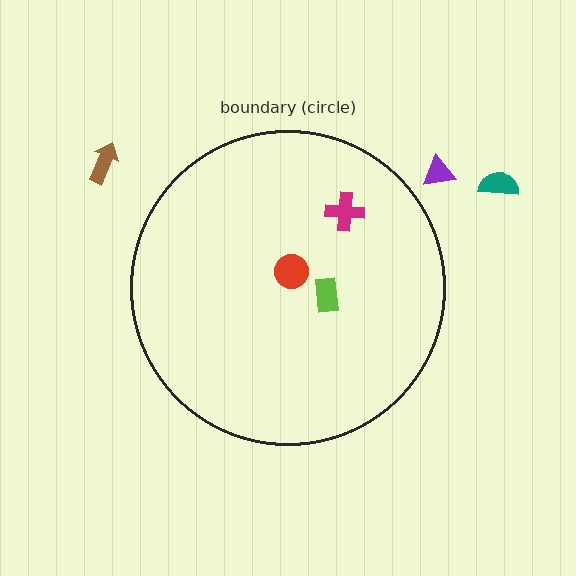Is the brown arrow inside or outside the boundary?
Outside.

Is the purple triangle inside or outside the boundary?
Outside.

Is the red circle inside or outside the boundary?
Inside.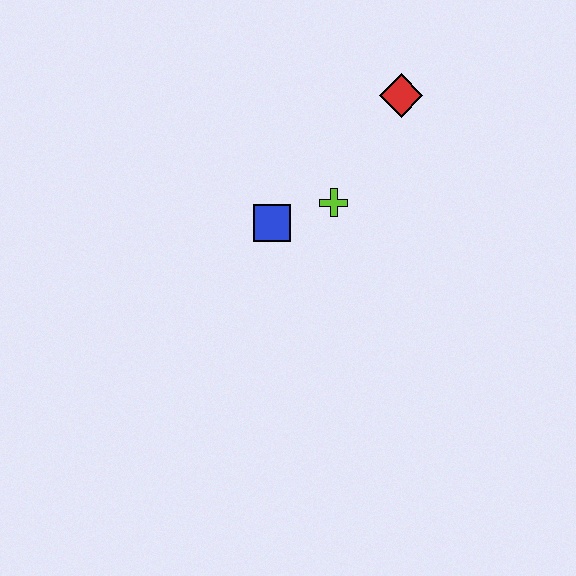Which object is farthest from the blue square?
The red diamond is farthest from the blue square.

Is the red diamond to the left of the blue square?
No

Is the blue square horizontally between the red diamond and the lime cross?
No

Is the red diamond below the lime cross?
No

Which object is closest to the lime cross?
The blue square is closest to the lime cross.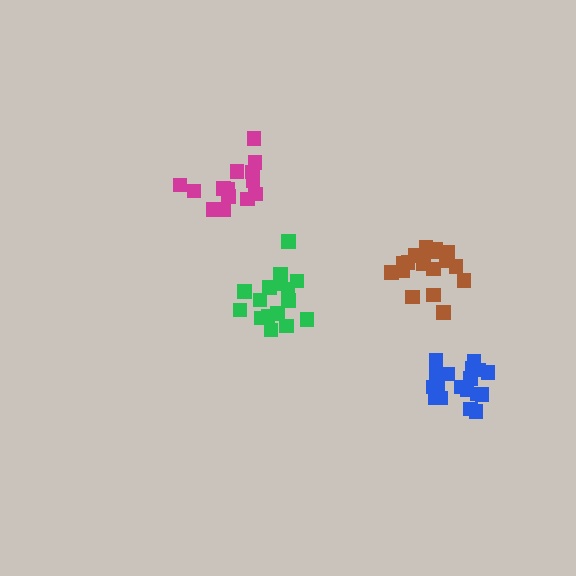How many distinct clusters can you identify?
There are 4 distinct clusters.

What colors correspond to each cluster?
The clusters are colored: blue, brown, green, magenta.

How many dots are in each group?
Group 1: 19 dots, Group 2: 18 dots, Group 3: 16 dots, Group 4: 14 dots (67 total).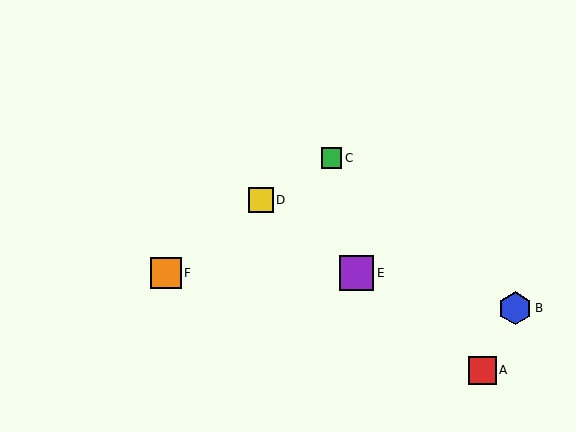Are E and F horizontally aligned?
Yes, both are at y≈273.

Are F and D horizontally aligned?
No, F is at y≈273 and D is at y≈200.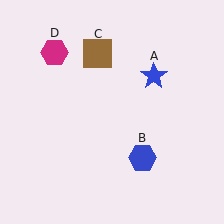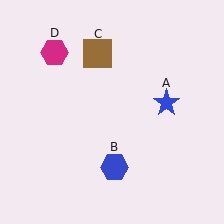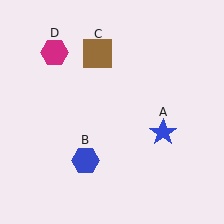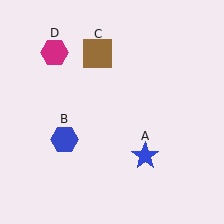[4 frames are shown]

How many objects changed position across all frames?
2 objects changed position: blue star (object A), blue hexagon (object B).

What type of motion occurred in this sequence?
The blue star (object A), blue hexagon (object B) rotated clockwise around the center of the scene.